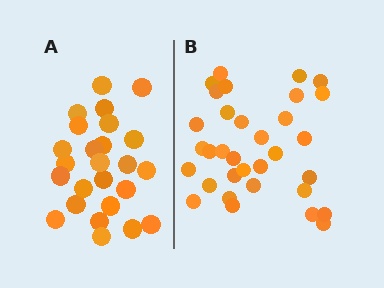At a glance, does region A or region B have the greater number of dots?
Region B (the right region) has more dots.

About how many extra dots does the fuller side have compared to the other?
Region B has roughly 8 or so more dots than region A.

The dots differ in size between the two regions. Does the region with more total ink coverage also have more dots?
No. Region A has more total ink coverage because its dots are larger, but region B actually contains more individual dots. Total area can be misleading — the number of items is what matters here.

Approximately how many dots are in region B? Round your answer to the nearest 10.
About 30 dots. (The exact count is 33, which rounds to 30.)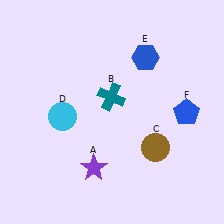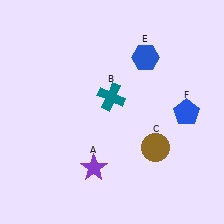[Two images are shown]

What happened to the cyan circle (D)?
The cyan circle (D) was removed in Image 2. It was in the bottom-left area of Image 1.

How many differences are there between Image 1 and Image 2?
There is 1 difference between the two images.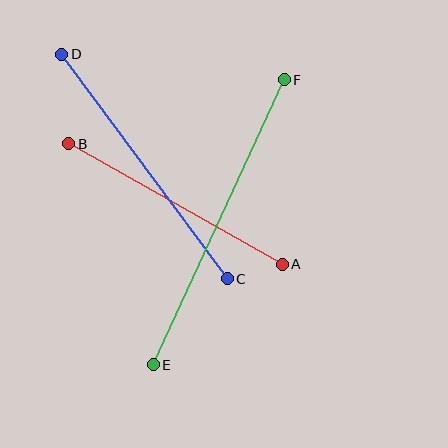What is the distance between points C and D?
The distance is approximately 279 pixels.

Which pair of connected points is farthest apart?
Points E and F are farthest apart.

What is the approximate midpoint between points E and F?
The midpoint is at approximately (219, 222) pixels.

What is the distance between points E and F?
The distance is approximately 314 pixels.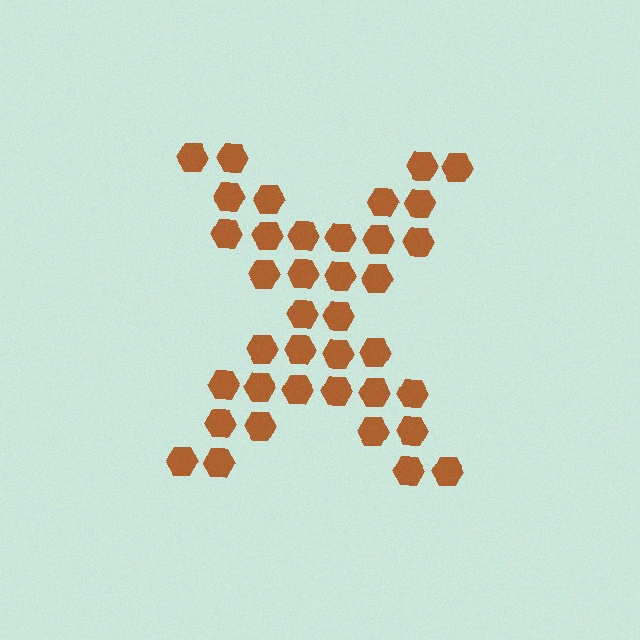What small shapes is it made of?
It is made of small hexagons.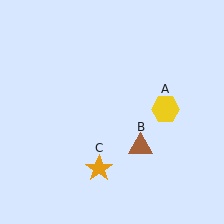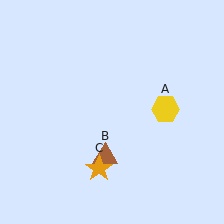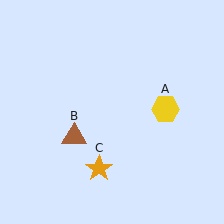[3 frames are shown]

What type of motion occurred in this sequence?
The brown triangle (object B) rotated clockwise around the center of the scene.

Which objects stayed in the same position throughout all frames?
Yellow hexagon (object A) and orange star (object C) remained stationary.